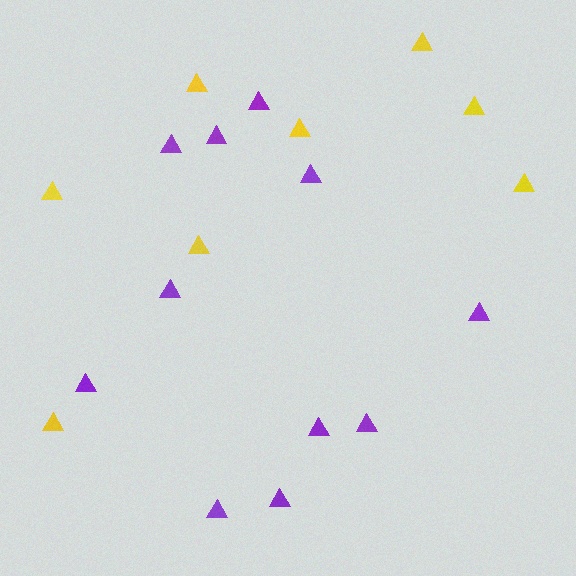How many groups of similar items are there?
There are 2 groups: one group of yellow triangles (8) and one group of purple triangles (11).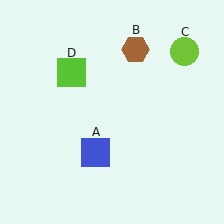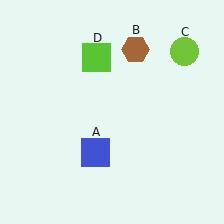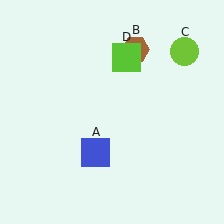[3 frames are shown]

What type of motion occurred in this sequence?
The lime square (object D) rotated clockwise around the center of the scene.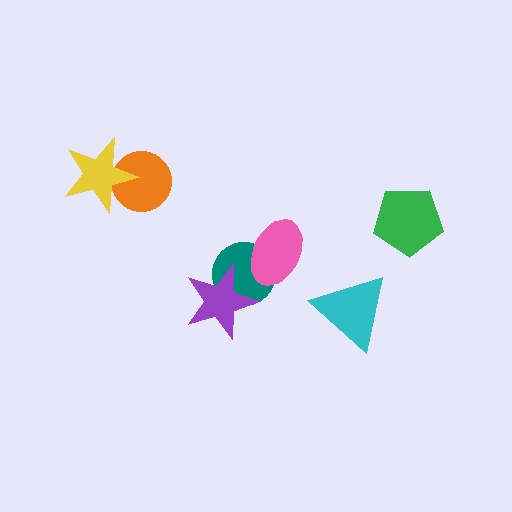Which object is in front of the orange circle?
The yellow star is in front of the orange circle.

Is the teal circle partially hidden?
Yes, it is partially covered by another shape.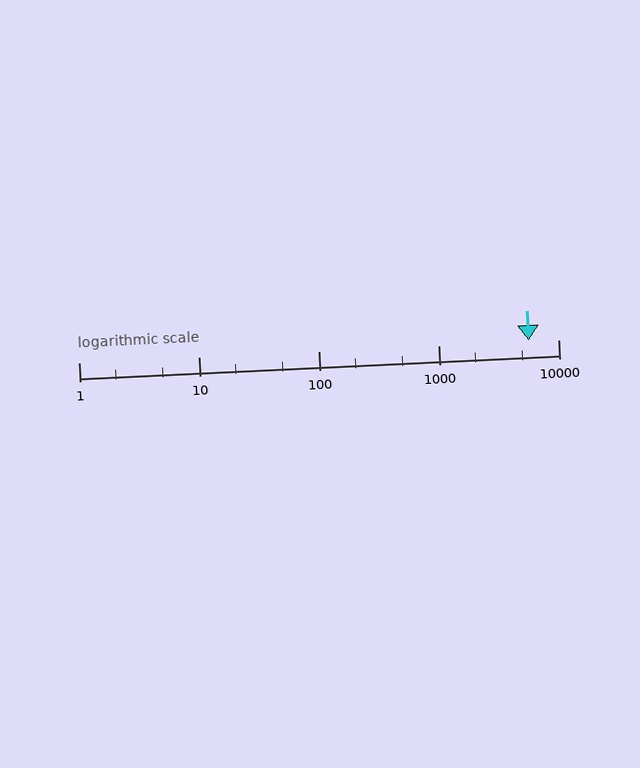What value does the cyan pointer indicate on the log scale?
The pointer indicates approximately 5700.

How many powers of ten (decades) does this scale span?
The scale spans 4 decades, from 1 to 10000.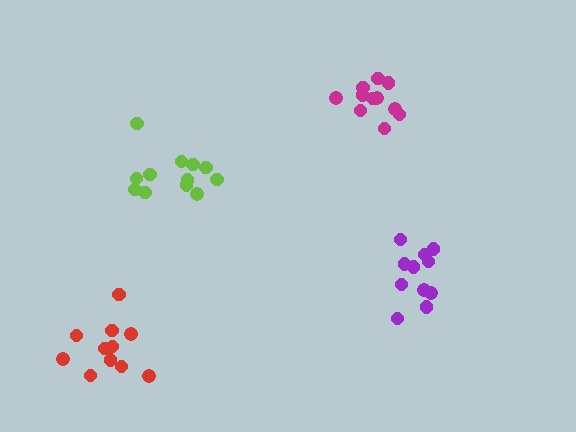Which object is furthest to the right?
The purple cluster is rightmost.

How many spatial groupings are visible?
There are 4 spatial groupings.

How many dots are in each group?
Group 1: 11 dots, Group 2: 11 dots, Group 3: 11 dots, Group 4: 12 dots (45 total).